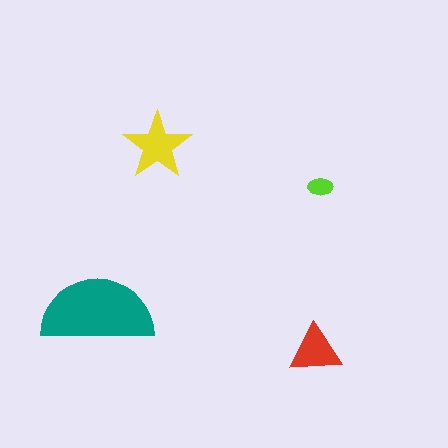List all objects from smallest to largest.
The lime ellipse, the red triangle, the yellow star, the teal semicircle.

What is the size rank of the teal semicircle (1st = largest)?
1st.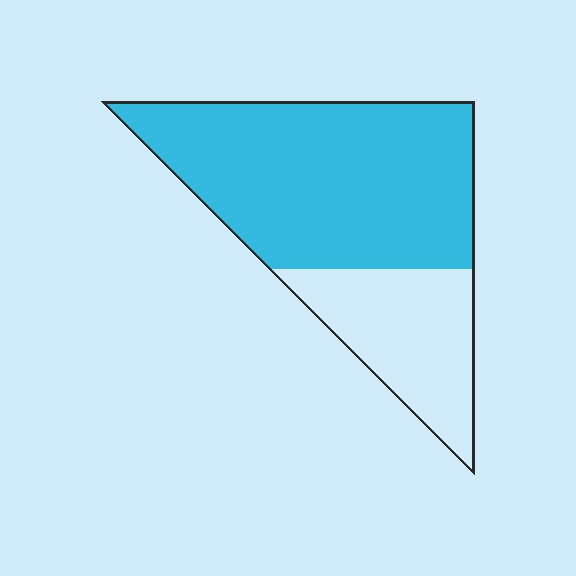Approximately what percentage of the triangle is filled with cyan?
Approximately 70%.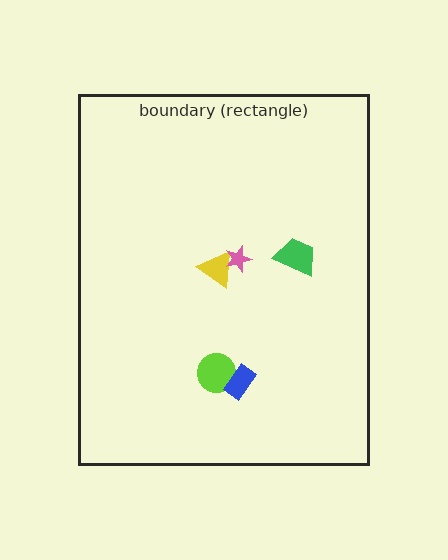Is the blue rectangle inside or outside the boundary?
Inside.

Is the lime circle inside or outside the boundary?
Inside.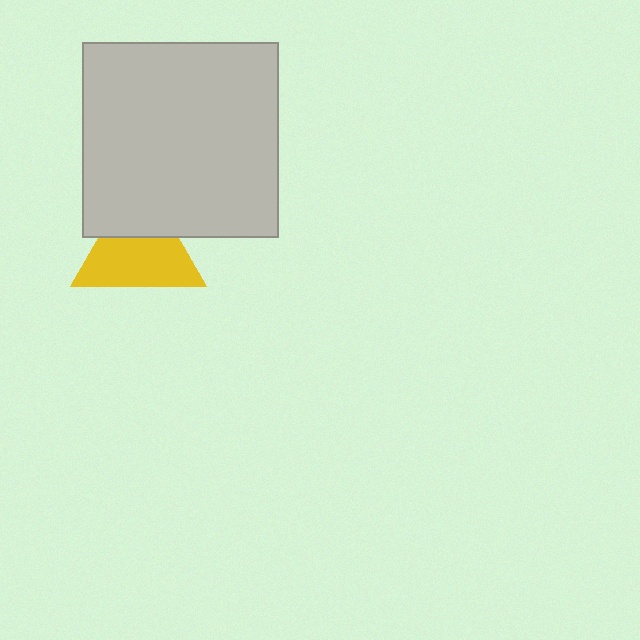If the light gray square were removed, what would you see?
You would see the complete yellow triangle.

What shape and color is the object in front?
The object in front is a light gray square.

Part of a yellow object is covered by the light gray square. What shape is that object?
It is a triangle.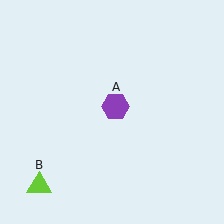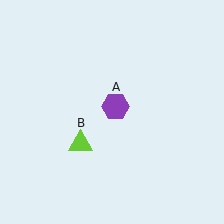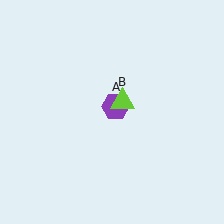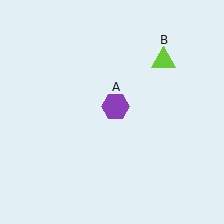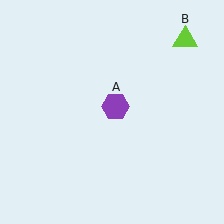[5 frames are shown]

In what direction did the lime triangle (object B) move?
The lime triangle (object B) moved up and to the right.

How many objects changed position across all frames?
1 object changed position: lime triangle (object B).